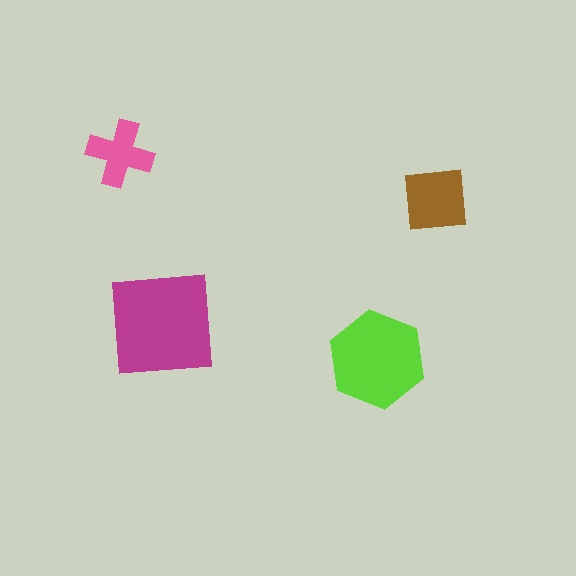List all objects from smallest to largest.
The pink cross, the brown square, the lime hexagon, the magenta square.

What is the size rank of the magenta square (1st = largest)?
1st.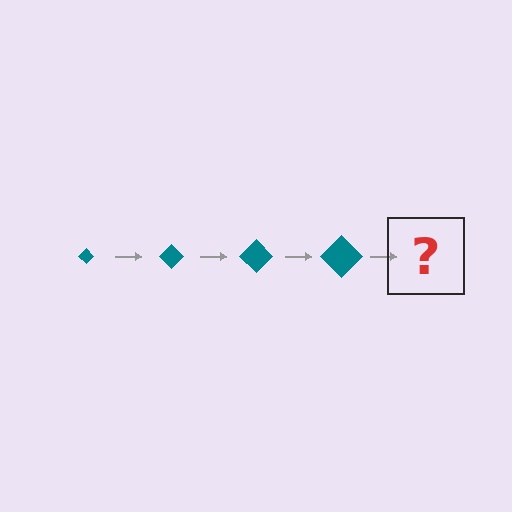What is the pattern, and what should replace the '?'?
The pattern is that the diamond gets progressively larger each step. The '?' should be a teal diamond, larger than the previous one.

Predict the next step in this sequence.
The next step is a teal diamond, larger than the previous one.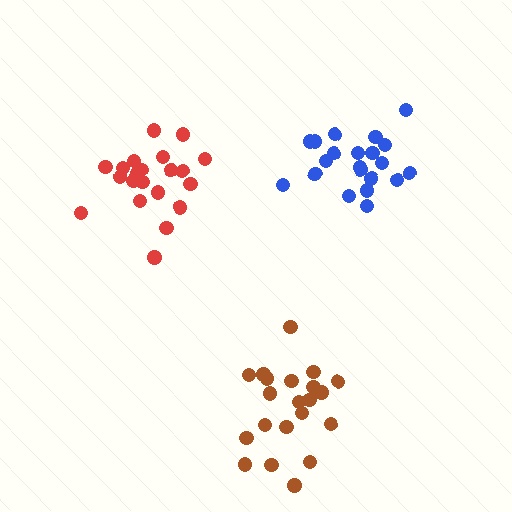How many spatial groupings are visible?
There are 3 spatial groupings.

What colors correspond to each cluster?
The clusters are colored: red, brown, blue.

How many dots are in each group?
Group 1: 21 dots, Group 2: 21 dots, Group 3: 21 dots (63 total).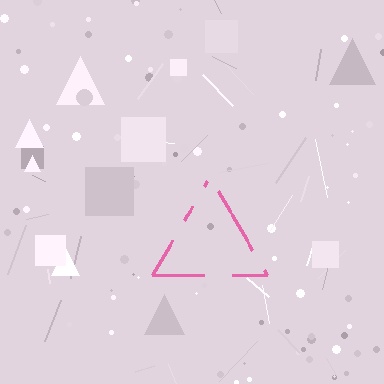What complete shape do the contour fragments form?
The contour fragments form a triangle.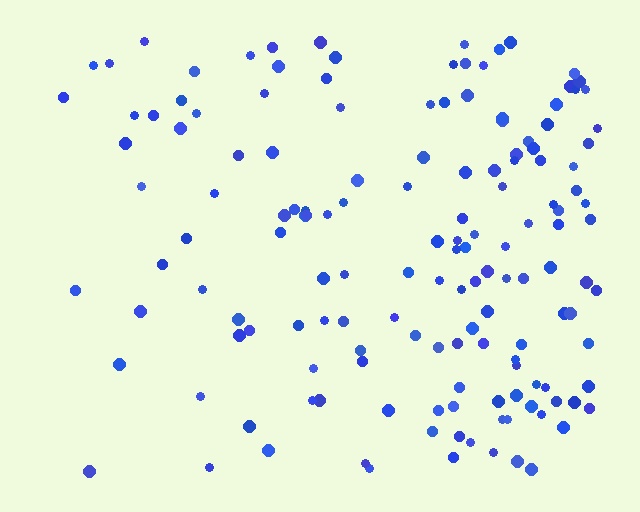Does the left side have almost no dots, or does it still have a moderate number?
Still a moderate number, just noticeably fewer than the right.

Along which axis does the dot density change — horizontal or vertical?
Horizontal.